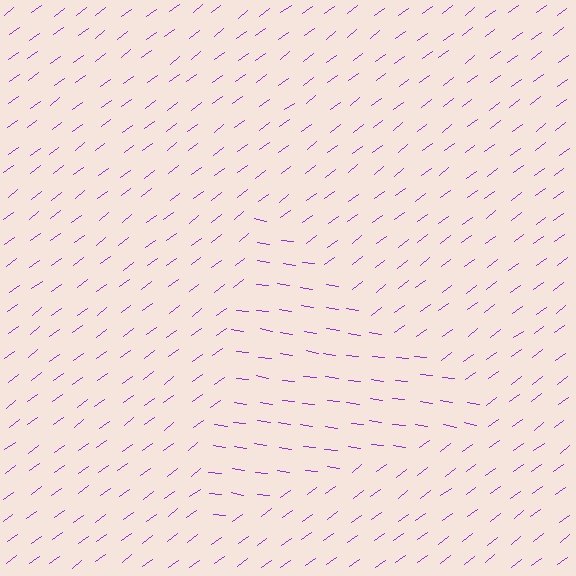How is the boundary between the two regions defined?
The boundary is defined purely by a change in line orientation (approximately 45 degrees difference). All lines are the same color and thickness.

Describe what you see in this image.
The image is filled with small purple line segments. A triangle region in the image has lines oriented differently from the surrounding lines, creating a visible texture boundary.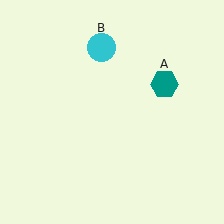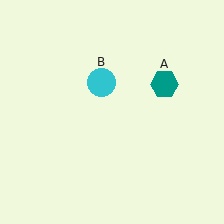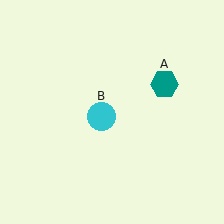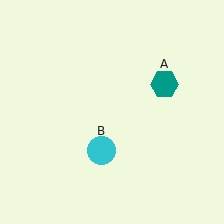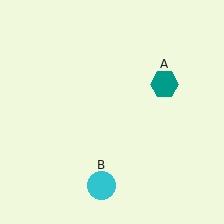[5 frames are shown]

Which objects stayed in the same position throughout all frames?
Teal hexagon (object A) remained stationary.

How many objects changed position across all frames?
1 object changed position: cyan circle (object B).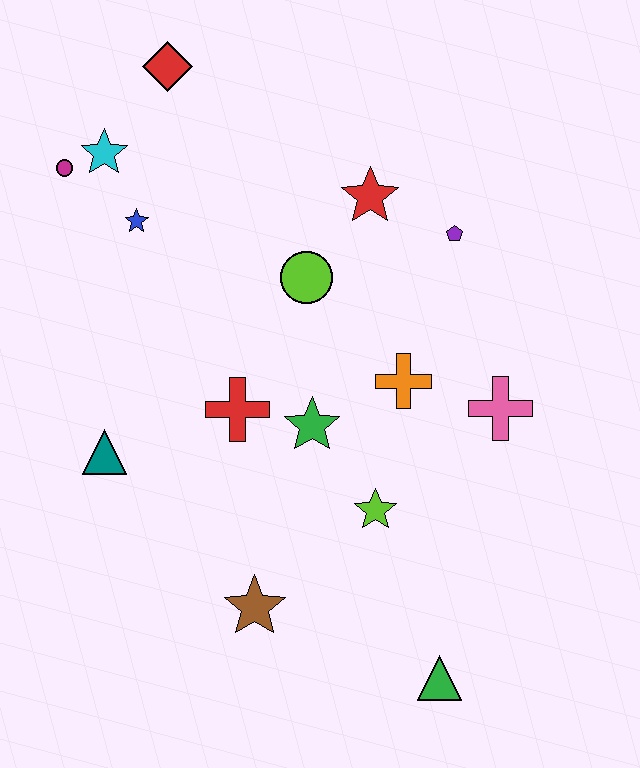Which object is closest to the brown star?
The lime star is closest to the brown star.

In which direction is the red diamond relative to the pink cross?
The red diamond is above the pink cross.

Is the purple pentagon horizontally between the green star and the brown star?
No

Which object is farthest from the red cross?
The red diamond is farthest from the red cross.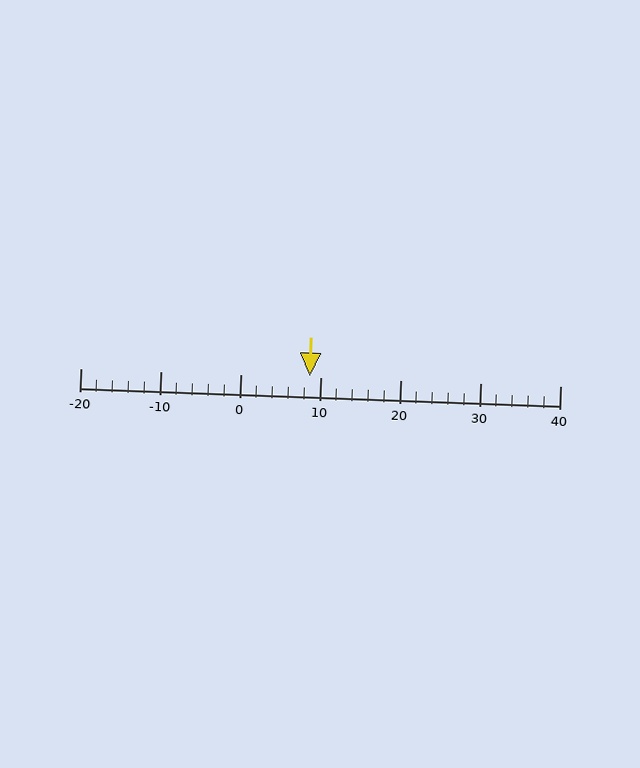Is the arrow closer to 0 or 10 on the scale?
The arrow is closer to 10.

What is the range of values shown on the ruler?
The ruler shows values from -20 to 40.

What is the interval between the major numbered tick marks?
The major tick marks are spaced 10 units apart.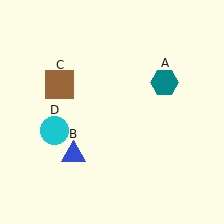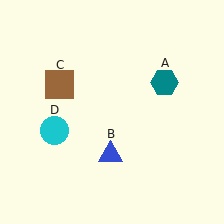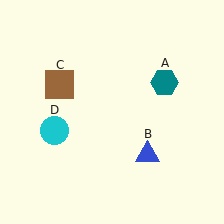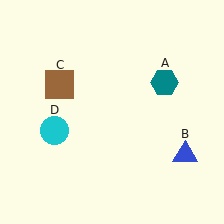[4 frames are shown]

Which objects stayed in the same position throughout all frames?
Teal hexagon (object A) and brown square (object C) and cyan circle (object D) remained stationary.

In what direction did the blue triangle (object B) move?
The blue triangle (object B) moved right.